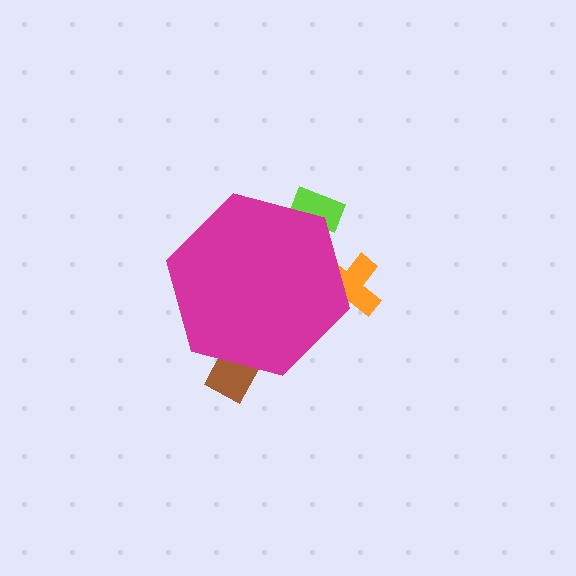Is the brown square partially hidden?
Yes, the brown square is partially hidden behind the magenta hexagon.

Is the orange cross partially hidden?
Yes, the orange cross is partially hidden behind the magenta hexagon.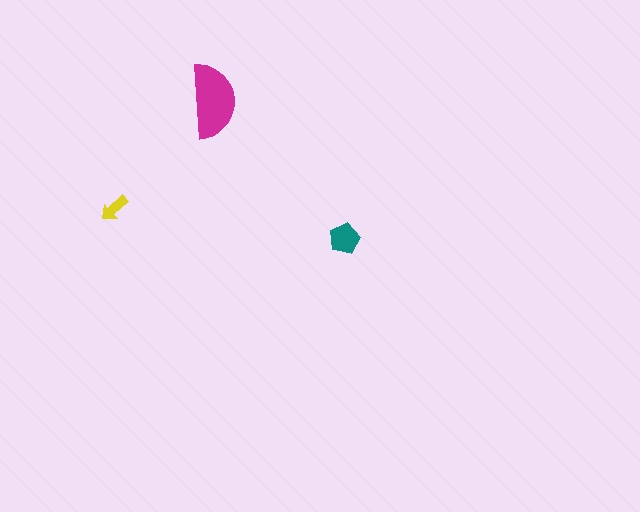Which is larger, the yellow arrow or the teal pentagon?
The teal pentagon.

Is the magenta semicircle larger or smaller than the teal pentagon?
Larger.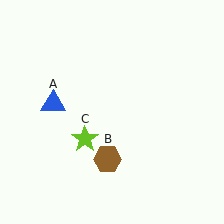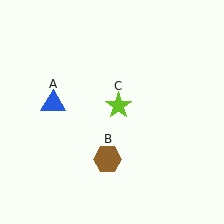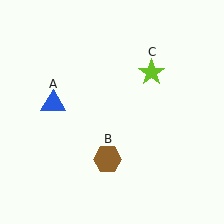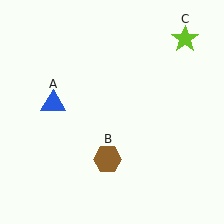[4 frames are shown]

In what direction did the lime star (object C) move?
The lime star (object C) moved up and to the right.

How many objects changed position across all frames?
1 object changed position: lime star (object C).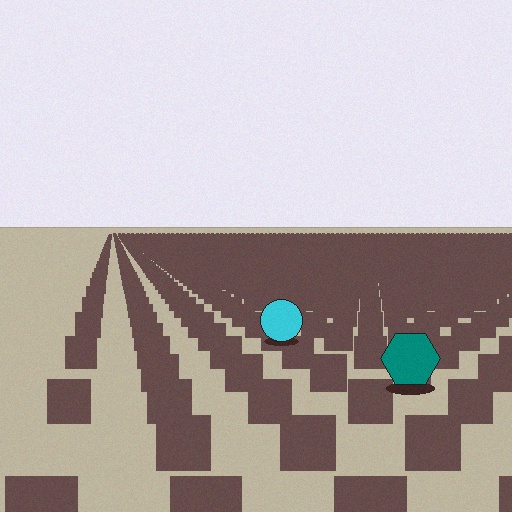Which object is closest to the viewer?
The teal hexagon is closest. The texture marks near it are larger and more spread out.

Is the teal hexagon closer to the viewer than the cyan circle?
Yes. The teal hexagon is closer — you can tell from the texture gradient: the ground texture is coarser near it.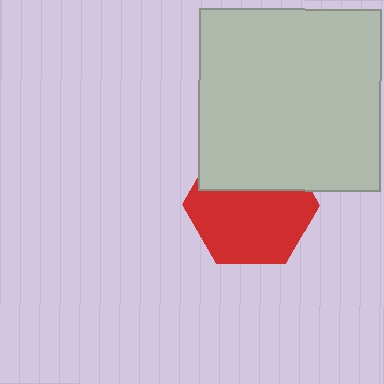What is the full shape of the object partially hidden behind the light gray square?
The partially hidden object is a red hexagon.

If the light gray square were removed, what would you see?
You would see the complete red hexagon.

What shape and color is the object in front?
The object in front is a light gray square.